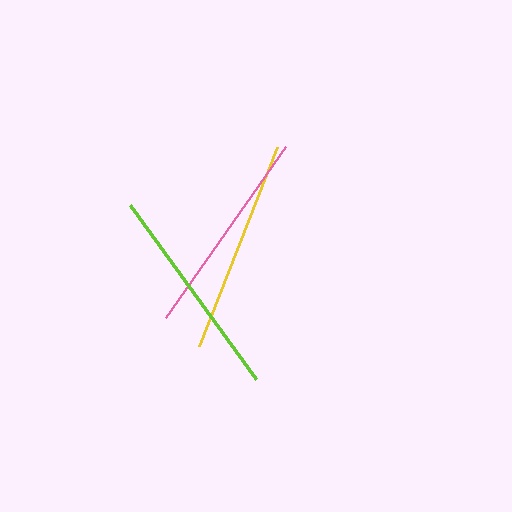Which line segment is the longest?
The lime line is the longest at approximately 215 pixels.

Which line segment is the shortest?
The pink line is the shortest at approximately 209 pixels.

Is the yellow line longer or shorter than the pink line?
The yellow line is longer than the pink line.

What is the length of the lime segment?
The lime segment is approximately 215 pixels long.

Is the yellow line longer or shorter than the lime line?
The lime line is longer than the yellow line.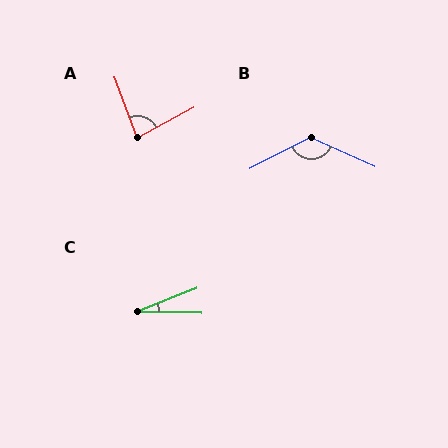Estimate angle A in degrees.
Approximately 82 degrees.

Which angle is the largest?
B, at approximately 129 degrees.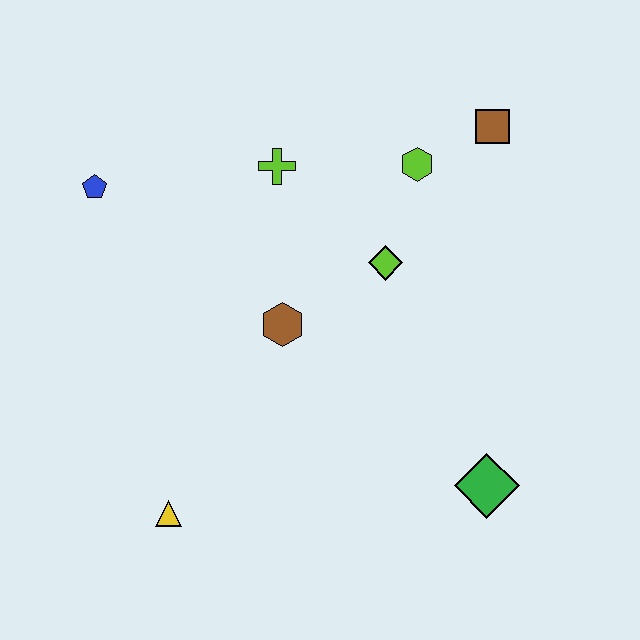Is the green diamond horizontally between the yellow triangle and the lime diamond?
No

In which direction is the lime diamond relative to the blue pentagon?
The lime diamond is to the right of the blue pentagon.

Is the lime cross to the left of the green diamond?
Yes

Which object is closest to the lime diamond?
The lime hexagon is closest to the lime diamond.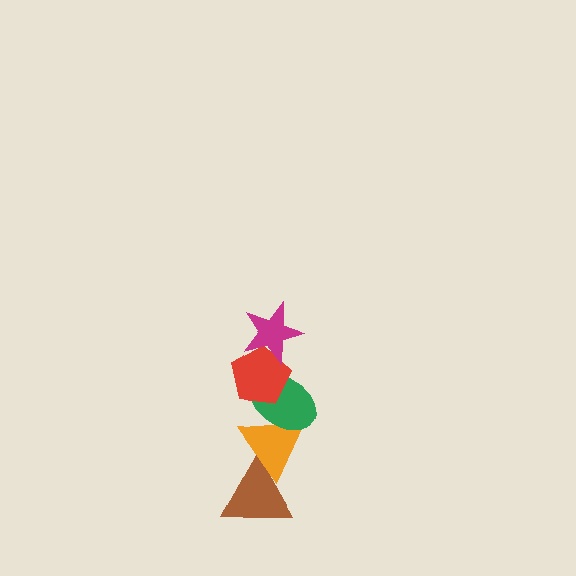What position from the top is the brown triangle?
The brown triangle is 5th from the top.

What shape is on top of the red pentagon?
The magenta star is on top of the red pentagon.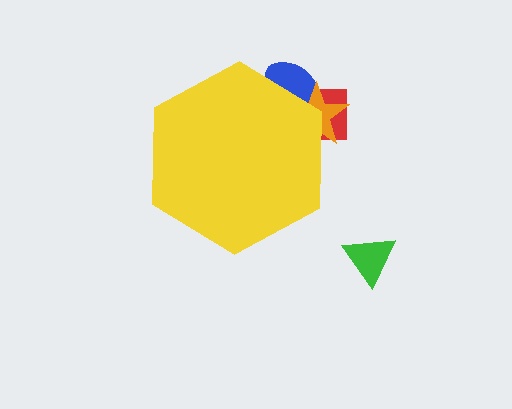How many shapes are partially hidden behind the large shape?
3 shapes are partially hidden.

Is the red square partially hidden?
Yes, the red square is partially hidden behind the yellow hexagon.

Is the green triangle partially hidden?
No, the green triangle is fully visible.